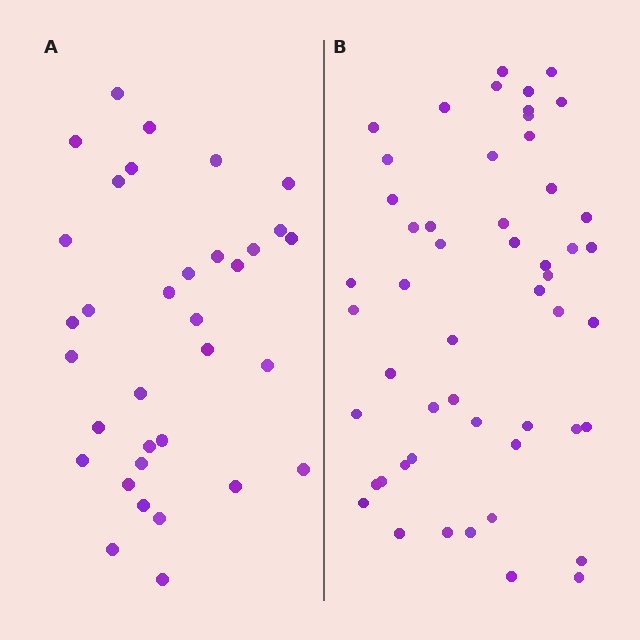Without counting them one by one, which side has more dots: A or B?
Region B (the right region) has more dots.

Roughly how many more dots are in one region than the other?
Region B has approximately 20 more dots than region A.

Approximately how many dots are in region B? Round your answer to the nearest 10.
About 50 dots. (The exact count is 52, which rounds to 50.)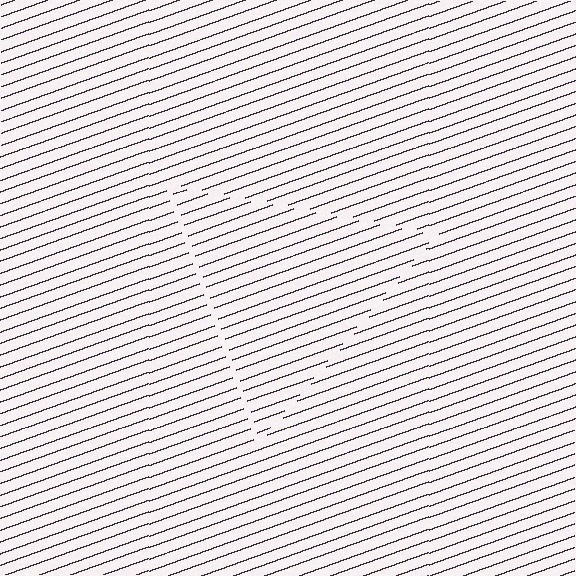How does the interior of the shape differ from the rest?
The interior of the shape contains the same grating, shifted by half a period — the contour is defined by the phase discontinuity where line-ends from the inner and outer gratings abut.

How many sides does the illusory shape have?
3 sides — the line-ends trace a triangle.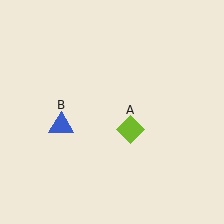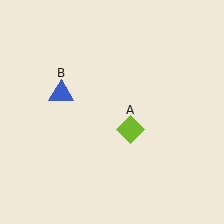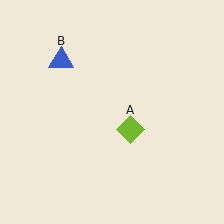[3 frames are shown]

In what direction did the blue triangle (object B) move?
The blue triangle (object B) moved up.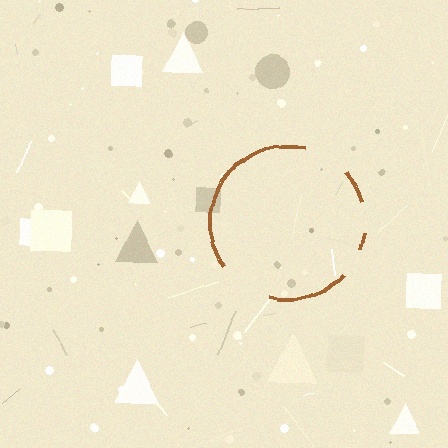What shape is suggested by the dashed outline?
The dashed outline suggests a circle.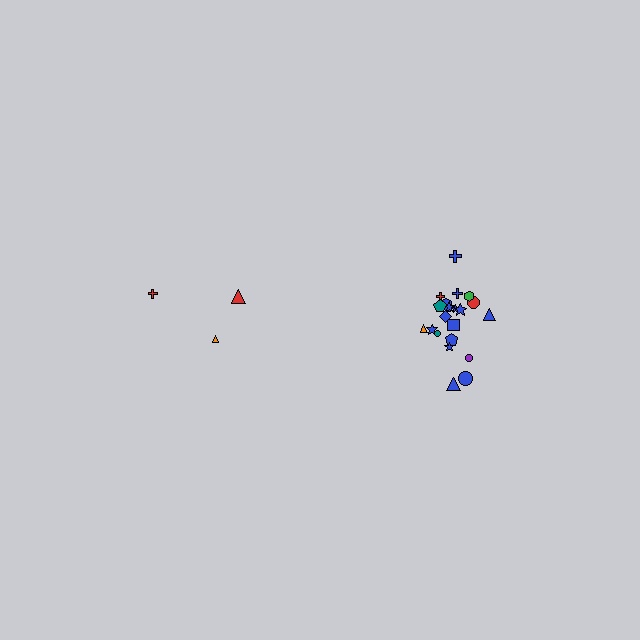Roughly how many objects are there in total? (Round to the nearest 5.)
Roughly 25 objects in total.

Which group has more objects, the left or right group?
The right group.